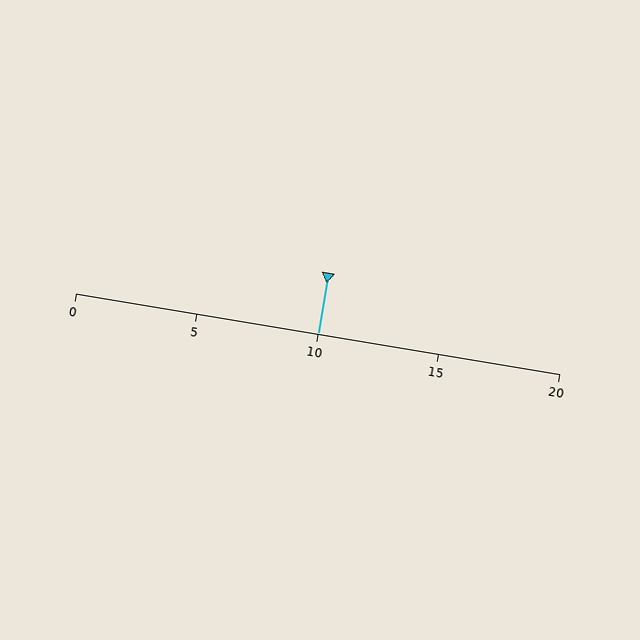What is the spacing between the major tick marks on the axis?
The major ticks are spaced 5 apart.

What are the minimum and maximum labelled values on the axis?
The axis runs from 0 to 20.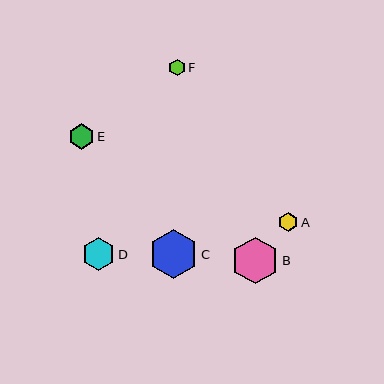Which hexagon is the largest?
Hexagon C is the largest with a size of approximately 49 pixels.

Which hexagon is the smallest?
Hexagon F is the smallest with a size of approximately 16 pixels.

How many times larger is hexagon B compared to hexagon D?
Hexagon B is approximately 1.4 times the size of hexagon D.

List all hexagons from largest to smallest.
From largest to smallest: C, B, D, E, A, F.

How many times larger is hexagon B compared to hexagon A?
Hexagon B is approximately 2.4 times the size of hexagon A.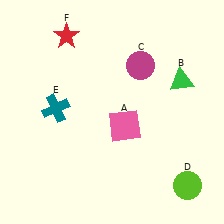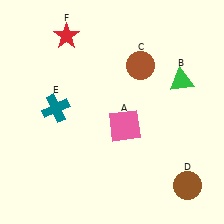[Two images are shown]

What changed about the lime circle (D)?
In Image 1, D is lime. In Image 2, it changed to brown.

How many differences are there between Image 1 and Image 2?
There are 2 differences between the two images.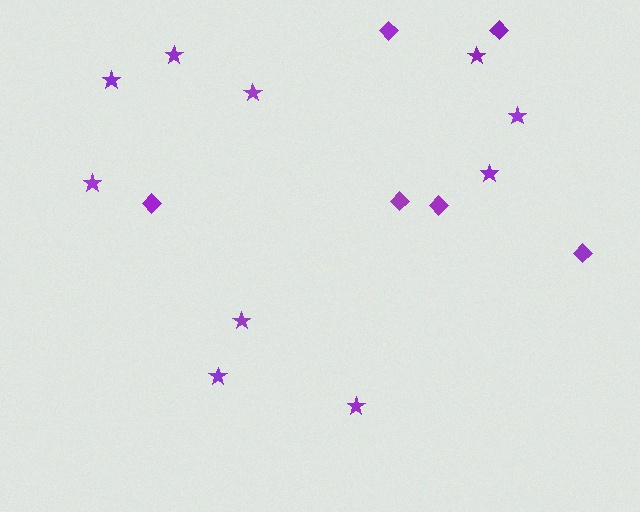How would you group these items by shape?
There are 2 groups: one group of stars (10) and one group of diamonds (6).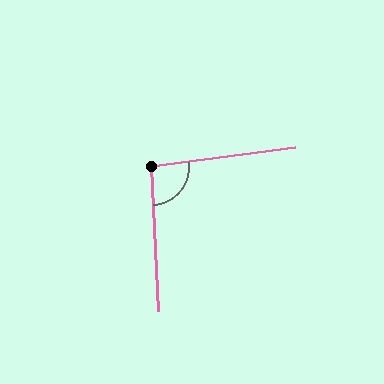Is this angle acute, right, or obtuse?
It is approximately a right angle.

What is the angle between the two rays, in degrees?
Approximately 95 degrees.